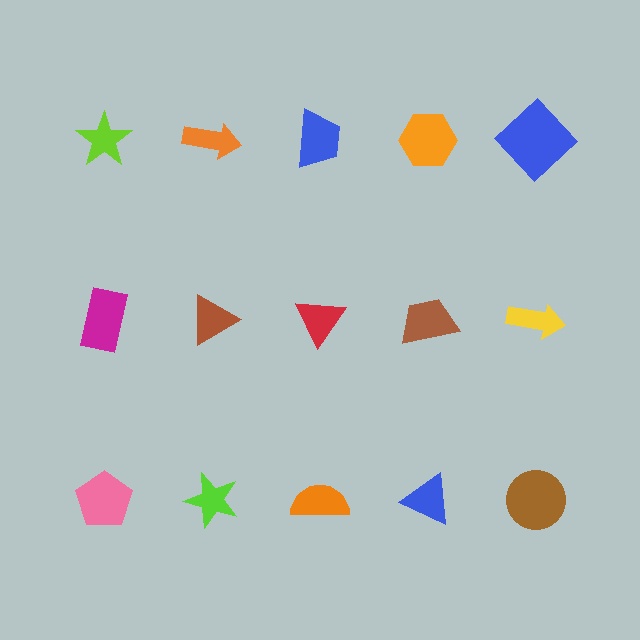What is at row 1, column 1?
A lime star.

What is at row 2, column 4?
A brown trapezoid.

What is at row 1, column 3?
A blue trapezoid.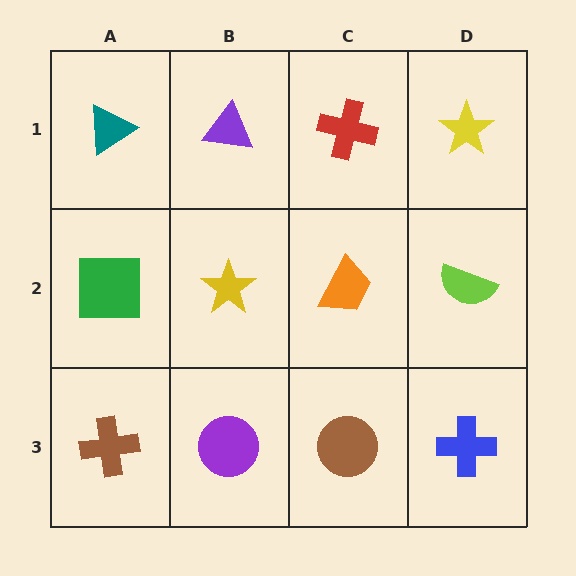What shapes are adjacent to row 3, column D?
A lime semicircle (row 2, column D), a brown circle (row 3, column C).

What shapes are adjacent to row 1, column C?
An orange trapezoid (row 2, column C), a purple triangle (row 1, column B), a yellow star (row 1, column D).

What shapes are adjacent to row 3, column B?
A yellow star (row 2, column B), a brown cross (row 3, column A), a brown circle (row 3, column C).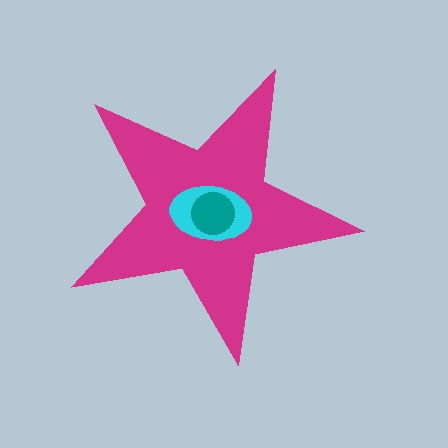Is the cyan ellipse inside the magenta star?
Yes.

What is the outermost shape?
The magenta star.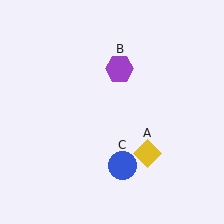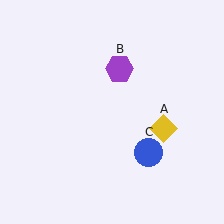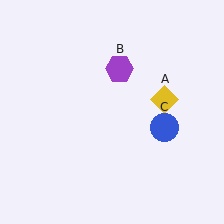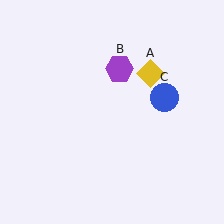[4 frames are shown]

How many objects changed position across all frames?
2 objects changed position: yellow diamond (object A), blue circle (object C).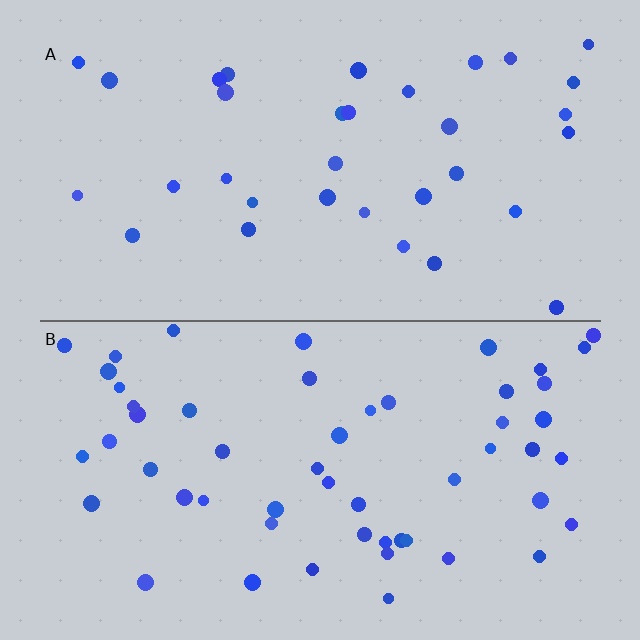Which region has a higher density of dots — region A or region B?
B (the bottom).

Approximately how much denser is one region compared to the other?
Approximately 1.6× — region B over region A.